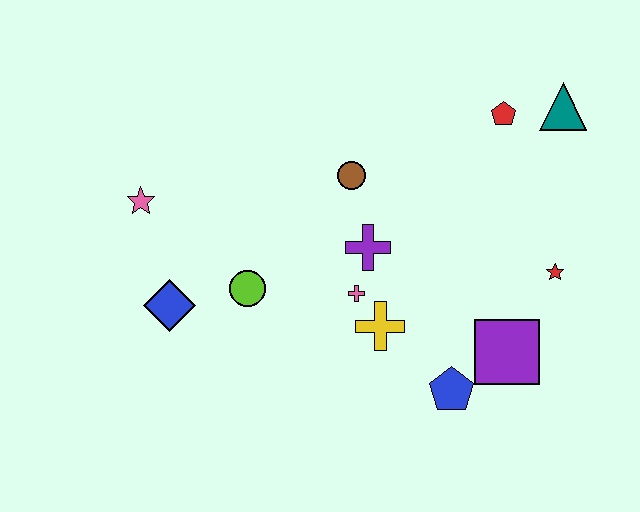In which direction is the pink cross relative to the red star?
The pink cross is to the left of the red star.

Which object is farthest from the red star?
The pink star is farthest from the red star.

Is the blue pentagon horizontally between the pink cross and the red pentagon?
Yes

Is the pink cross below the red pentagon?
Yes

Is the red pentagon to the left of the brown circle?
No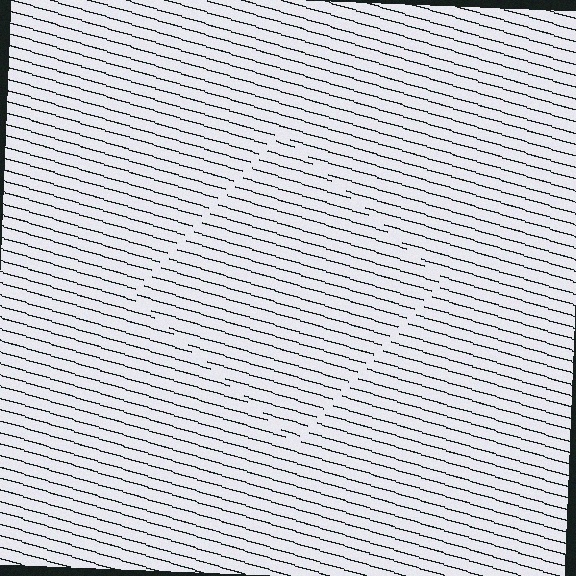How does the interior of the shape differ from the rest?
The interior of the shape contains the same grating, shifted by half a period — the contour is defined by the phase discontinuity where line-ends from the inner and outer gratings abut.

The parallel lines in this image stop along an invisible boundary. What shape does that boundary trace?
An illusory square. The interior of the shape contains the same grating, shifted by half a period — the contour is defined by the phase discontinuity where line-ends from the inner and outer gratings abut.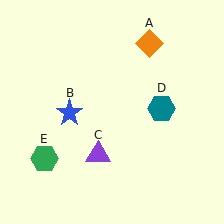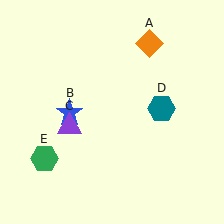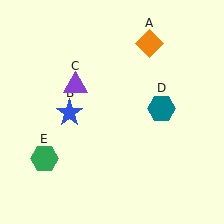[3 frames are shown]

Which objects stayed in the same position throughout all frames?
Orange diamond (object A) and blue star (object B) and teal hexagon (object D) and green hexagon (object E) remained stationary.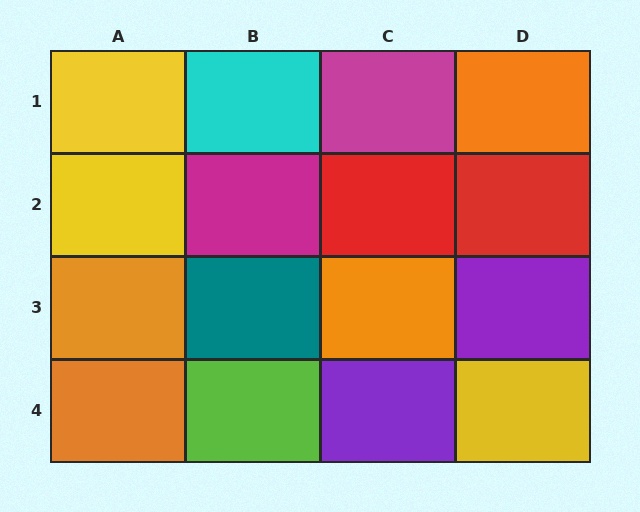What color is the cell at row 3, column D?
Purple.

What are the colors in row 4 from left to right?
Orange, lime, purple, yellow.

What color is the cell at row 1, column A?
Yellow.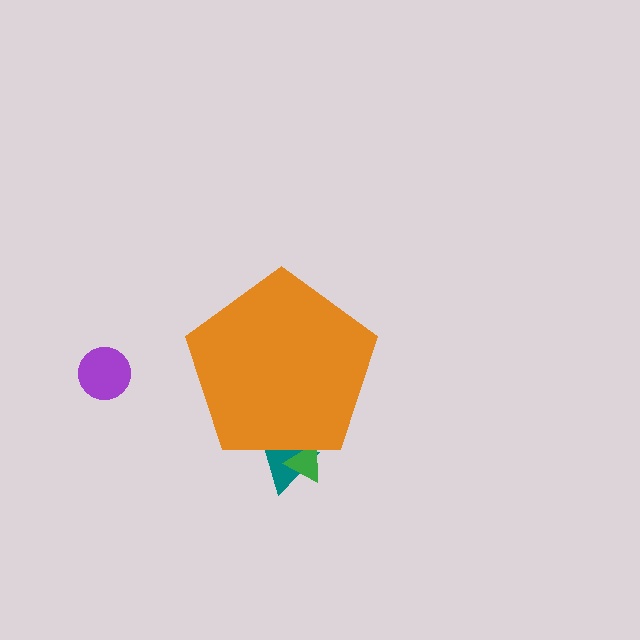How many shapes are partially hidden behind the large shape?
2 shapes are partially hidden.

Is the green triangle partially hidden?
Yes, the green triangle is partially hidden behind the orange pentagon.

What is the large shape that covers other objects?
An orange pentagon.